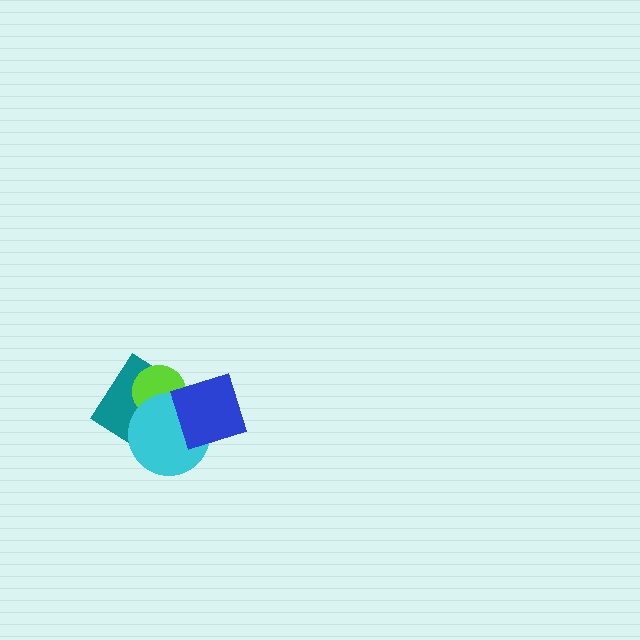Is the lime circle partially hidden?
Yes, it is partially covered by another shape.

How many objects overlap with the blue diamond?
3 objects overlap with the blue diamond.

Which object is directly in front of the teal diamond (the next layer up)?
The lime circle is directly in front of the teal diamond.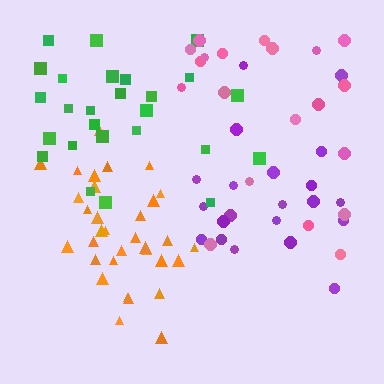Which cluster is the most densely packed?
Orange.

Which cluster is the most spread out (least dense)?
Pink.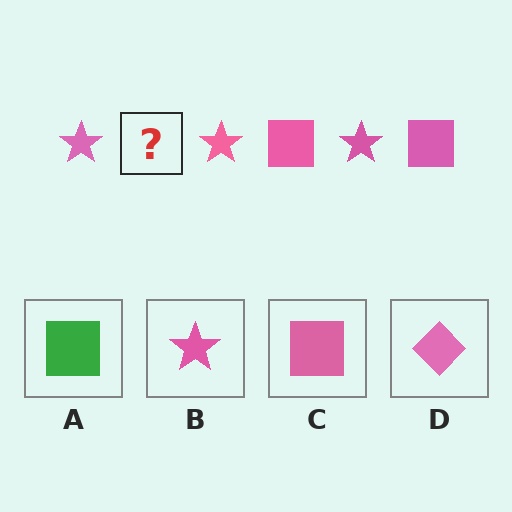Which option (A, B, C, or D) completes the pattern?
C.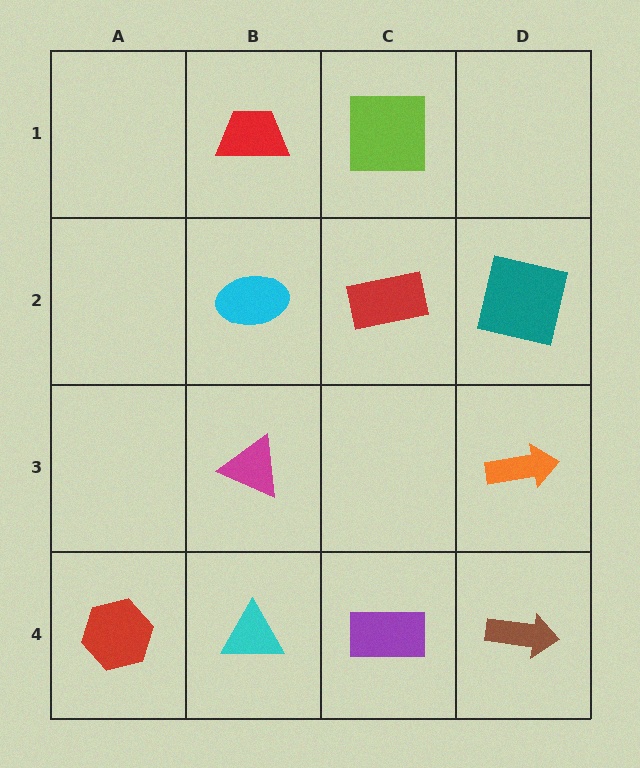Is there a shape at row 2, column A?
No, that cell is empty.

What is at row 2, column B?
A cyan ellipse.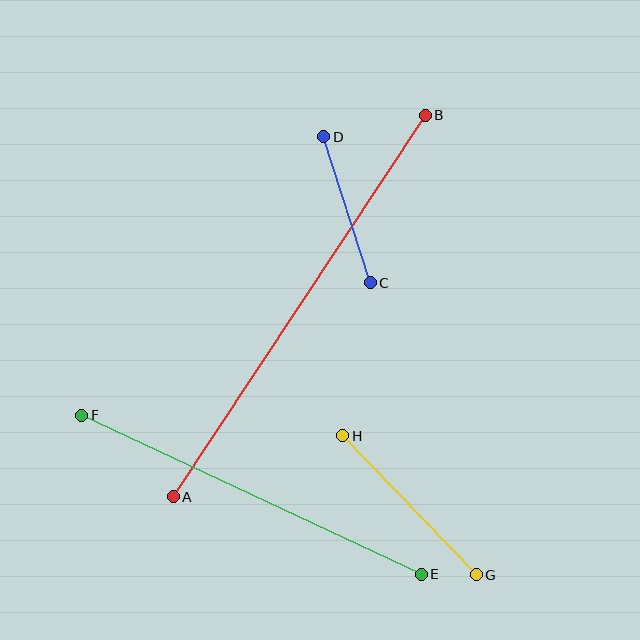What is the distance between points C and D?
The distance is approximately 153 pixels.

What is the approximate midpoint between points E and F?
The midpoint is at approximately (251, 495) pixels.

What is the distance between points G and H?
The distance is approximately 193 pixels.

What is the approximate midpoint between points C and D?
The midpoint is at approximately (347, 210) pixels.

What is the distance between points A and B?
The distance is approximately 457 pixels.